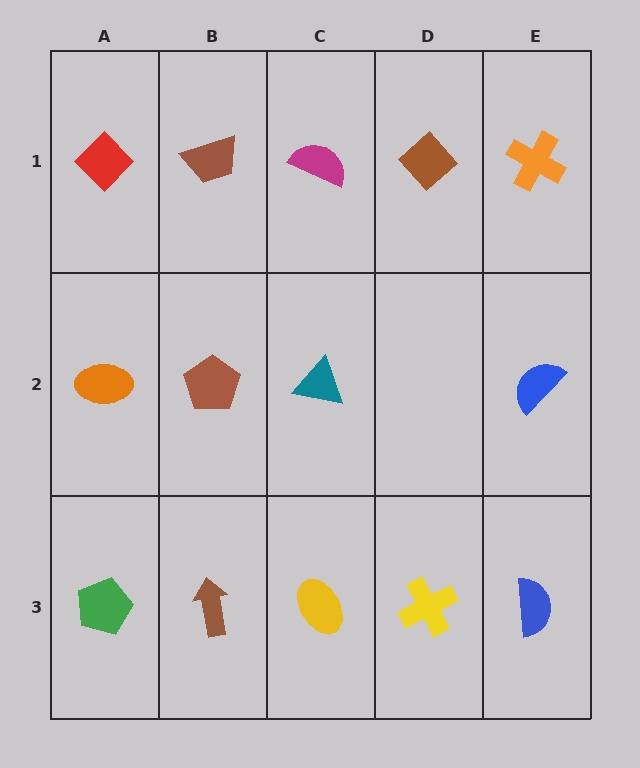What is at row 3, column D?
A yellow cross.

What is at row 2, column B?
A brown pentagon.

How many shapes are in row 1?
5 shapes.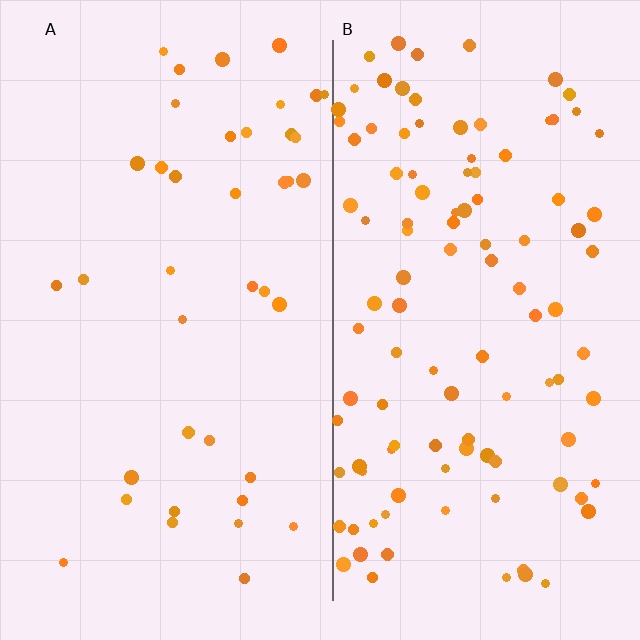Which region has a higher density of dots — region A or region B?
B (the right).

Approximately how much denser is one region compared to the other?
Approximately 2.8× — region B over region A.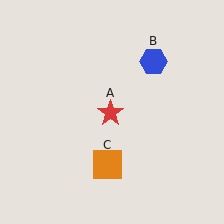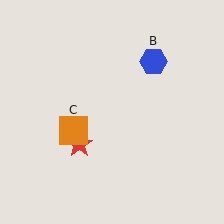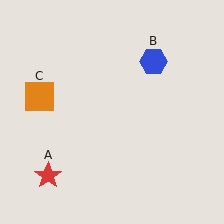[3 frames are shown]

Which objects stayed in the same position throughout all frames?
Blue hexagon (object B) remained stationary.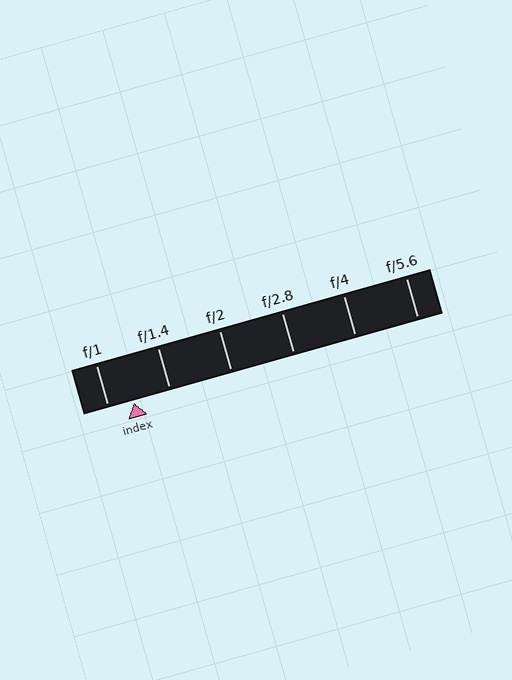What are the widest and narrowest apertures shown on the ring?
The widest aperture shown is f/1 and the narrowest is f/5.6.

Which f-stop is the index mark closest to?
The index mark is closest to f/1.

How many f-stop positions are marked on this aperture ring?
There are 6 f-stop positions marked.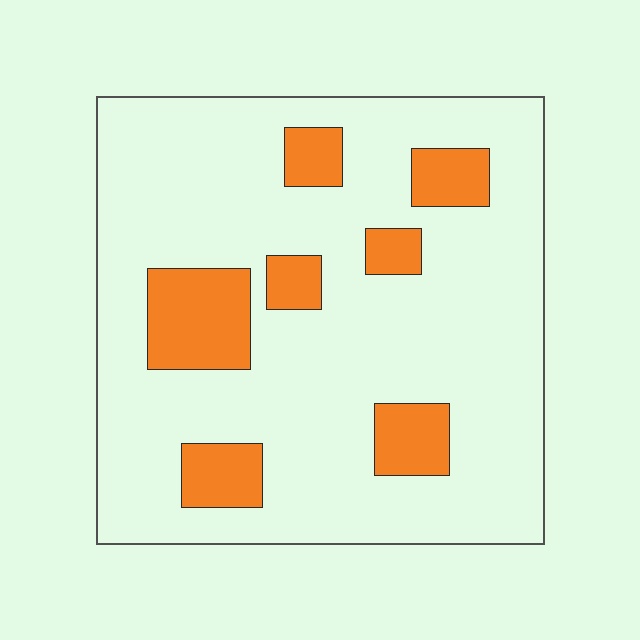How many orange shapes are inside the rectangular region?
7.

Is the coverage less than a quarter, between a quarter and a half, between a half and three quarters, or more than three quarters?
Less than a quarter.